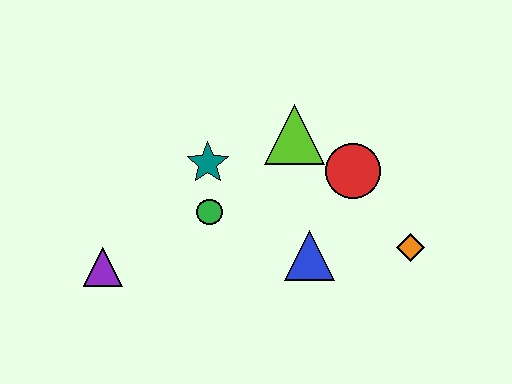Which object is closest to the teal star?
The green circle is closest to the teal star.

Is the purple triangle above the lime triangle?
No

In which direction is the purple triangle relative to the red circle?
The purple triangle is to the left of the red circle.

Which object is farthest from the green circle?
The orange diamond is farthest from the green circle.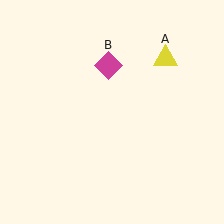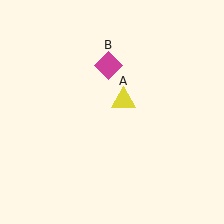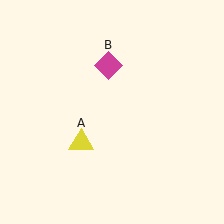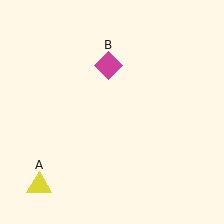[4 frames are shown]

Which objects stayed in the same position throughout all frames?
Magenta diamond (object B) remained stationary.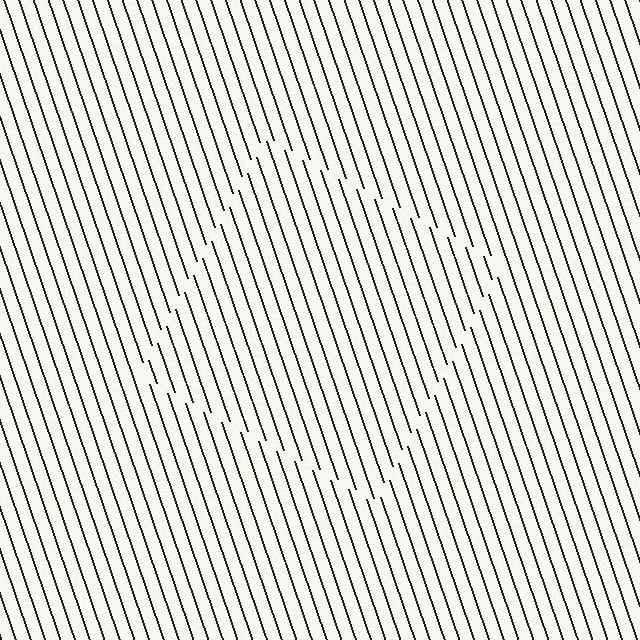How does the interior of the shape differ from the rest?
The interior of the shape contains the same grating, shifted by half a period — the contour is defined by the phase discontinuity where line-ends from the inner and outer gratings abut.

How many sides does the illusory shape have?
4 sides — the line-ends trace a square.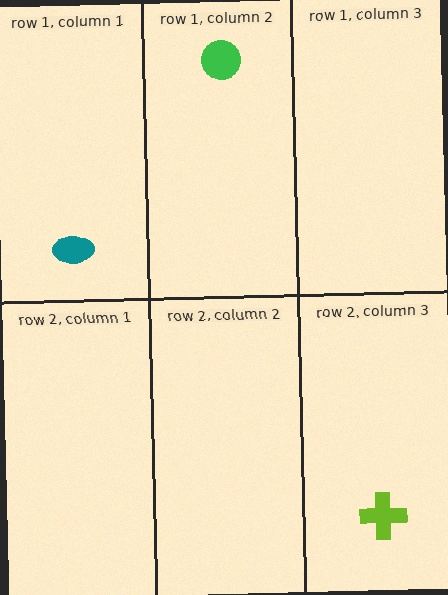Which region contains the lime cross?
The row 2, column 3 region.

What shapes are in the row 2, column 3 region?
The lime cross.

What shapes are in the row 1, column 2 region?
The green circle.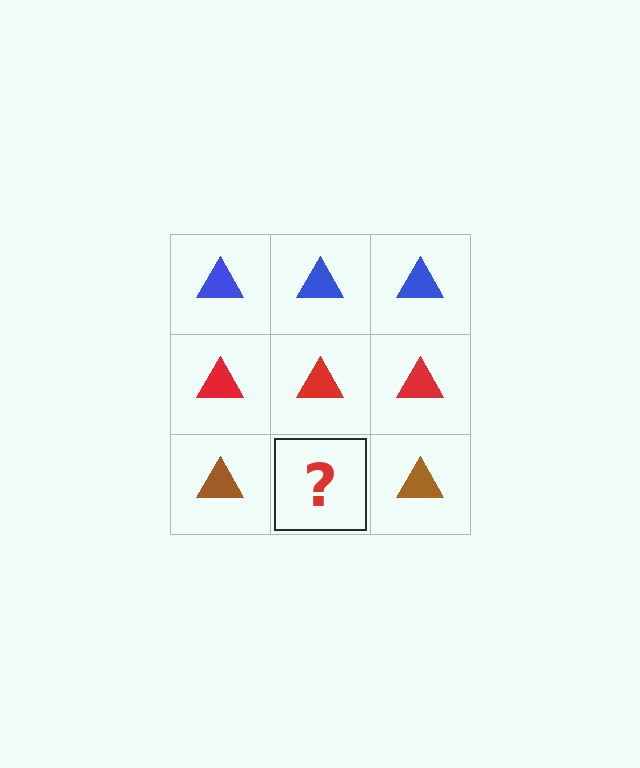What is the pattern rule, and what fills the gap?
The rule is that each row has a consistent color. The gap should be filled with a brown triangle.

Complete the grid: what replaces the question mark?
The question mark should be replaced with a brown triangle.